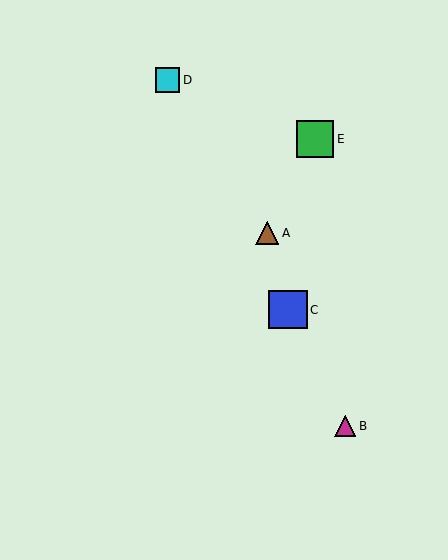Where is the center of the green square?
The center of the green square is at (315, 139).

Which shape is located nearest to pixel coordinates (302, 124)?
The green square (labeled E) at (315, 139) is nearest to that location.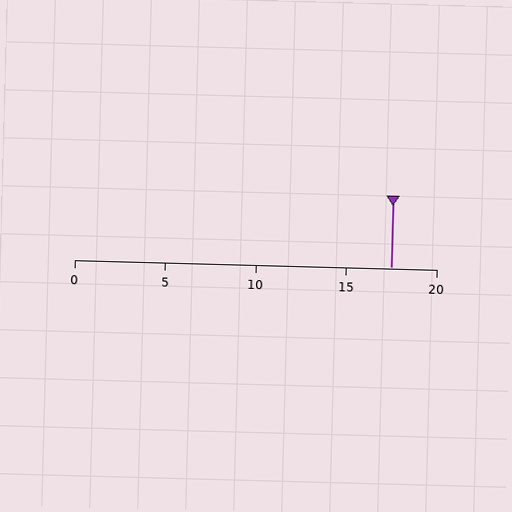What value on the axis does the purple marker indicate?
The marker indicates approximately 17.5.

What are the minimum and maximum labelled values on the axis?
The axis runs from 0 to 20.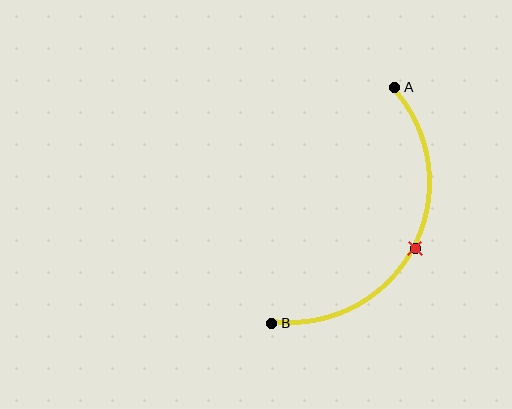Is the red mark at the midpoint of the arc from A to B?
Yes. The red mark lies on the arc at equal arc-length from both A and B — it is the arc midpoint.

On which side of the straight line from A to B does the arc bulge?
The arc bulges to the right of the straight line connecting A and B.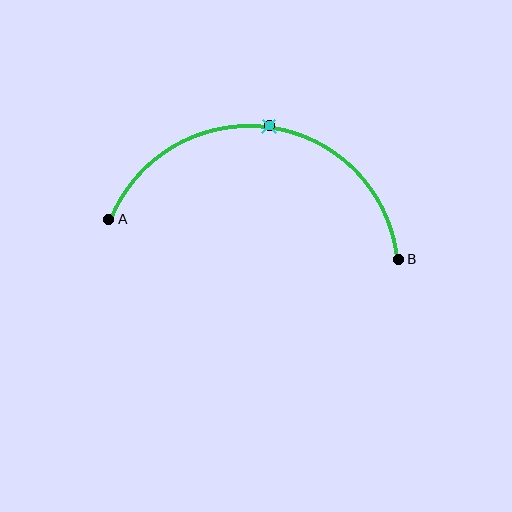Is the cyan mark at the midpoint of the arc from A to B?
Yes. The cyan mark lies on the arc at equal arc-length from both A and B — it is the arc midpoint.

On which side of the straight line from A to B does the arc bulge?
The arc bulges above the straight line connecting A and B.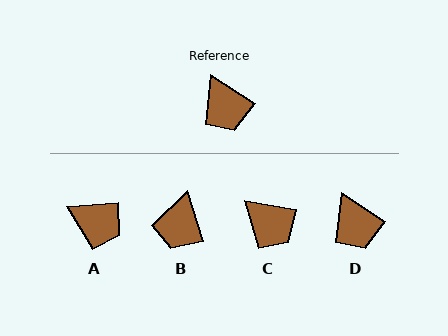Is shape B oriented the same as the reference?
No, it is off by about 40 degrees.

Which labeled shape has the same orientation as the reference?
D.